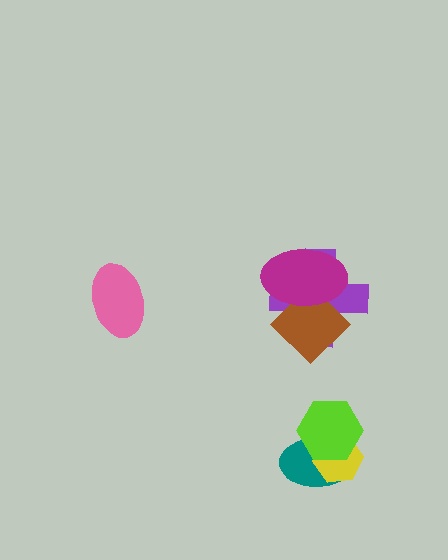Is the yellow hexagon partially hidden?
Yes, it is partially covered by another shape.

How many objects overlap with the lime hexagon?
2 objects overlap with the lime hexagon.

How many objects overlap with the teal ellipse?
2 objects overlap with the teal ellipse.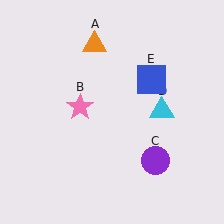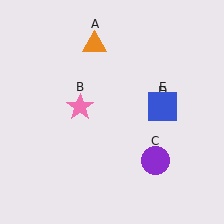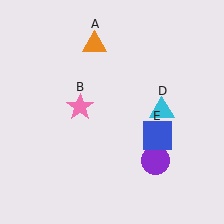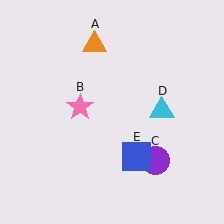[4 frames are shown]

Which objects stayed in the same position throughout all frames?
Orange triangle (object A) and pink star (object B) and purple circle (object C) and cyan triangle (object D) remained stationary.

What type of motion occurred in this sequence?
The blue square (object E) rotated clockwise around the center of the scene.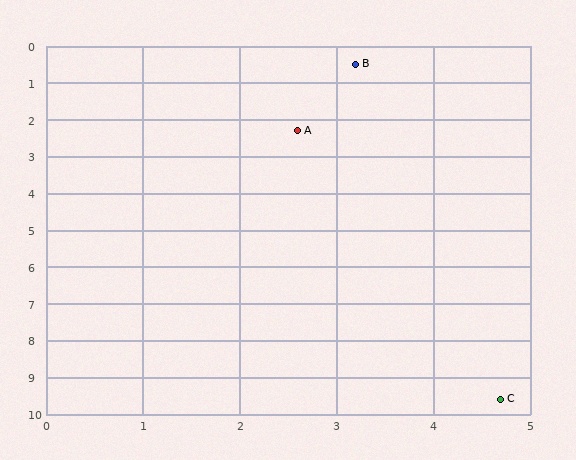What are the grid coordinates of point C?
Point C is at approximately (4.7, 9.6).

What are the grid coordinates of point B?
Point B is at approximately (3.2, 0.5).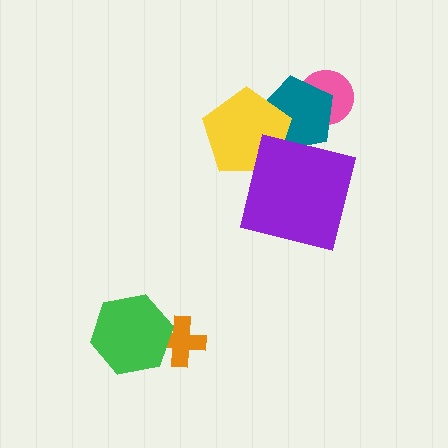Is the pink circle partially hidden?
Yes, it is partially covered by another shape.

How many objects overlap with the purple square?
2 objects overlap with the purple square.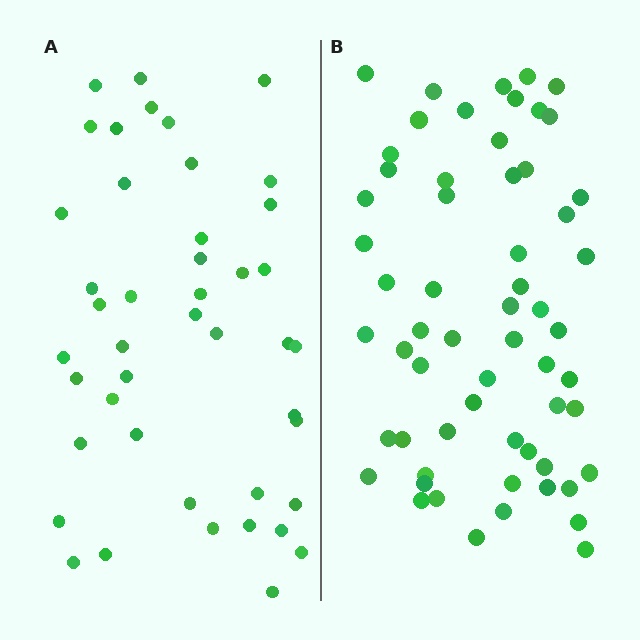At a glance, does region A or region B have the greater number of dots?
Region B (the right region) has more dots.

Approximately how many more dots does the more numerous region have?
Region B has approximately 15 more dots than region A.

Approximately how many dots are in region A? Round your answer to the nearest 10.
About 40 dots. (The exact count is 44, which rounds to 40.)